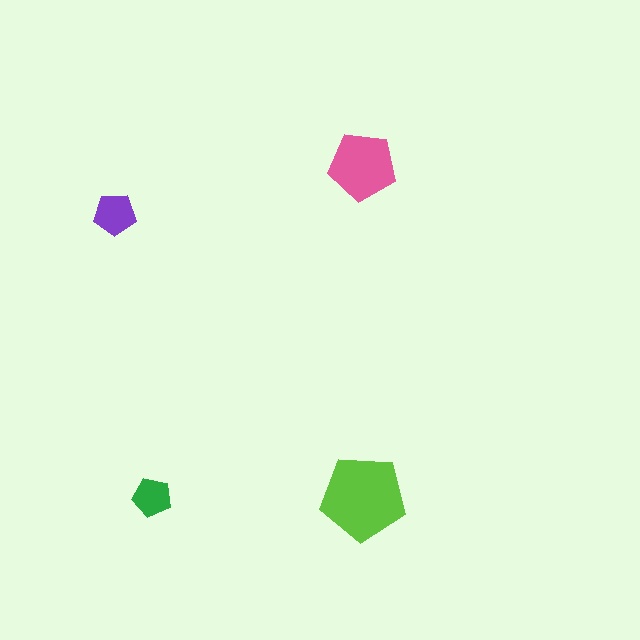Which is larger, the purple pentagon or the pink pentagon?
The pink one.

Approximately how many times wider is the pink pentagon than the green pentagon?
About 1.5 times wider.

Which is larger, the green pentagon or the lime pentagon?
The lime one.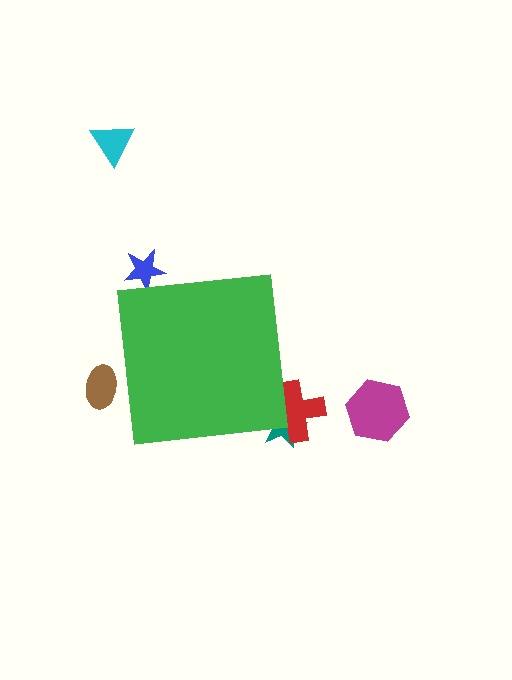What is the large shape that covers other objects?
A green square.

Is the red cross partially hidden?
Yes, the red cross is partially hidden behind the green square.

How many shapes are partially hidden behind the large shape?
4 shapes are partially hidden.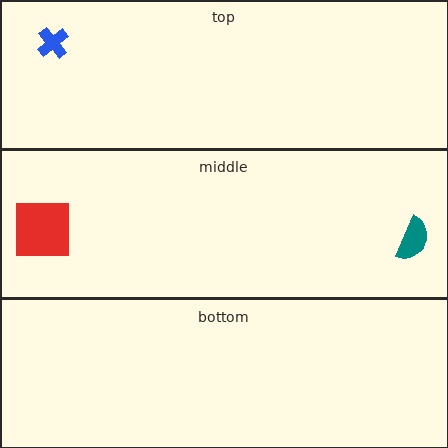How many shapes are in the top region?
1.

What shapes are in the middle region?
The teal semicircle, the red square.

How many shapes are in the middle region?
2.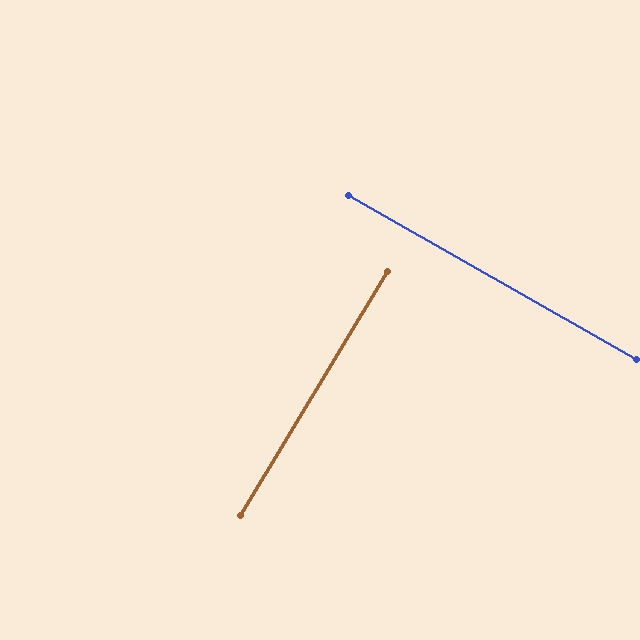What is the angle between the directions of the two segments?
Approximately 89 degrees.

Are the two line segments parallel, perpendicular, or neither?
Perpendicular — they meet at approximately 89°.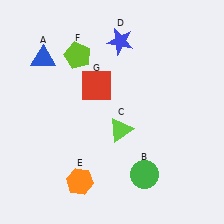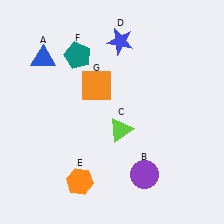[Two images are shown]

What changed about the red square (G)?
In Image 1, G is red. In Image 2, it changed to orange.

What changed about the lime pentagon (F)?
In Image 1, F is lime. In Image 2, it changed to teal.